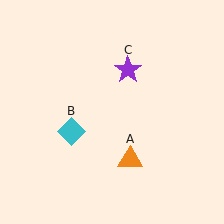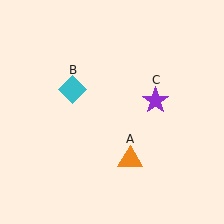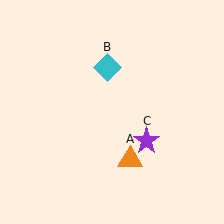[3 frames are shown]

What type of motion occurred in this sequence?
The cyan diamond (object B), purple star (object C) rotated clockwise around the center of the scene.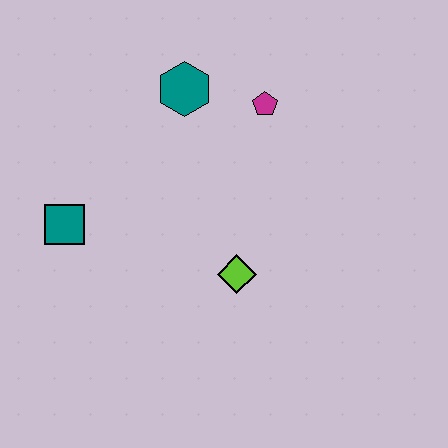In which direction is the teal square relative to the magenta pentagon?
The teal square is to the left of the magenta pentagon.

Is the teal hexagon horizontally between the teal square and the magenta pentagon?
Yes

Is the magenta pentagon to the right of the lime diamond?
Yes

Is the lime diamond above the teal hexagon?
No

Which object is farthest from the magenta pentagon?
The teal square is farthest from the magenta pentagon.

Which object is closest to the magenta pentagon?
The teal hexagon is closest to the magenta pentagon.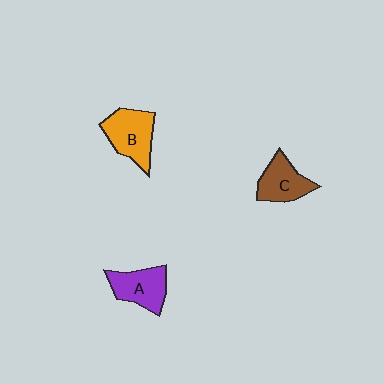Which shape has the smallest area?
Shape C (brown).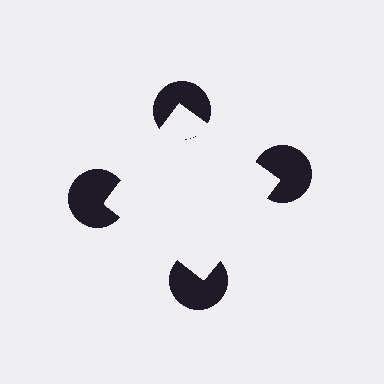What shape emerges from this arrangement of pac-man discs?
An illusory square — its edges are inferred from the aligned wedge cuts in the pac-man discs, not physically drawn.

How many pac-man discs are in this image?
There are 4 — one at each vertex of the illusory square.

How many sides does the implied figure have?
4 sides.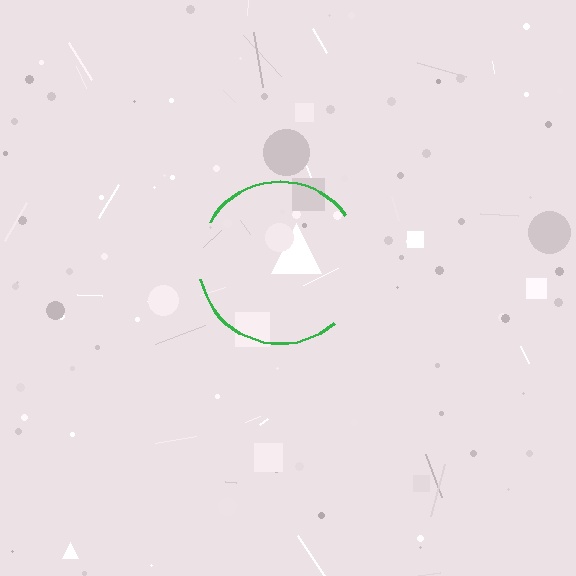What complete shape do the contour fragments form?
The contour fragments form a circle.